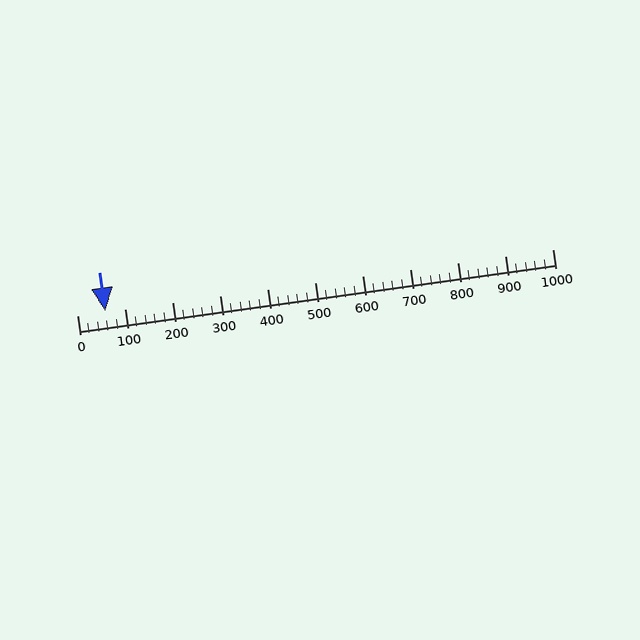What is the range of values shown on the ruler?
The ruler shows values from 0 to 1000.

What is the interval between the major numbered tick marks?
The major tick marks are spaced 100 units apart.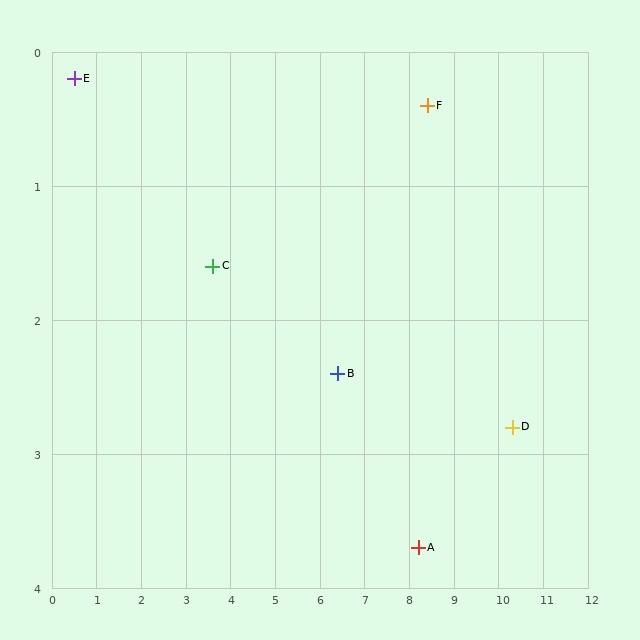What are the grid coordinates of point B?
Point B is at approximately (6.4, 2.4).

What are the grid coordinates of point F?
Point F is at approximately (8.4, 0.4).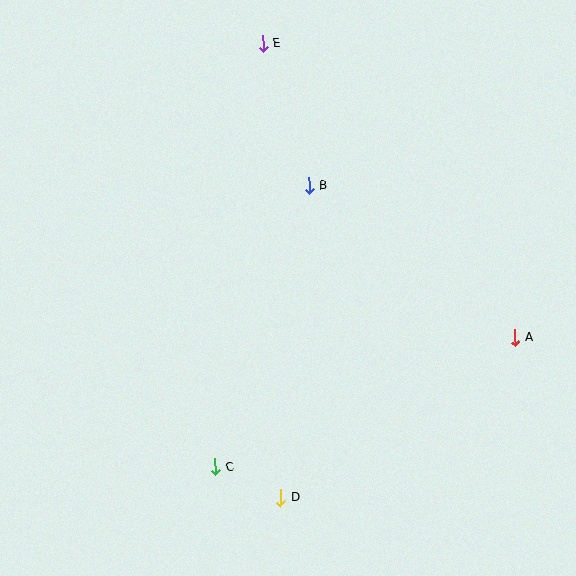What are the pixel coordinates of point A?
Point A is at (515, 338).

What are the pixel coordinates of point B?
Point B is at (309, 186).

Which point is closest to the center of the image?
Point B at (309, 186) is closest to the center.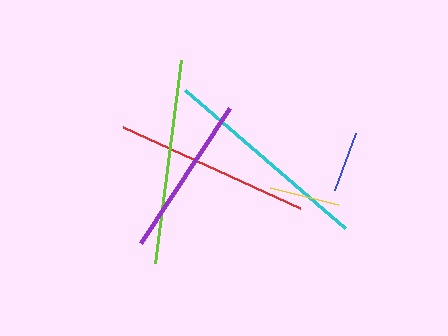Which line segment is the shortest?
The blue line is the shortest at approximately 60 pixels.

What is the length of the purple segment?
The purple segment is approximately 162 pixels long.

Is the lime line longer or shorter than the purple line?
The lime line is longer than the purple line.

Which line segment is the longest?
The cyan line is the longest at approximately 211 pixels.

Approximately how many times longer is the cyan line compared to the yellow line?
The cyan line is approximately 3.0 times the length of the yellow line.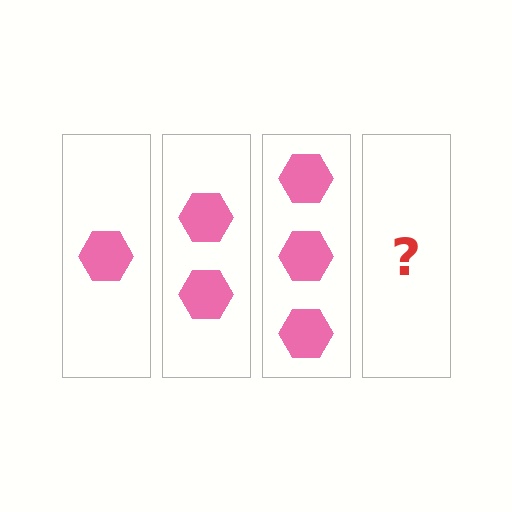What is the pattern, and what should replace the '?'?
The pattern is that each step adds one more hexagon. The '?' should be 4 hexagons.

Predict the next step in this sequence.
The next step is 4 hexagons.